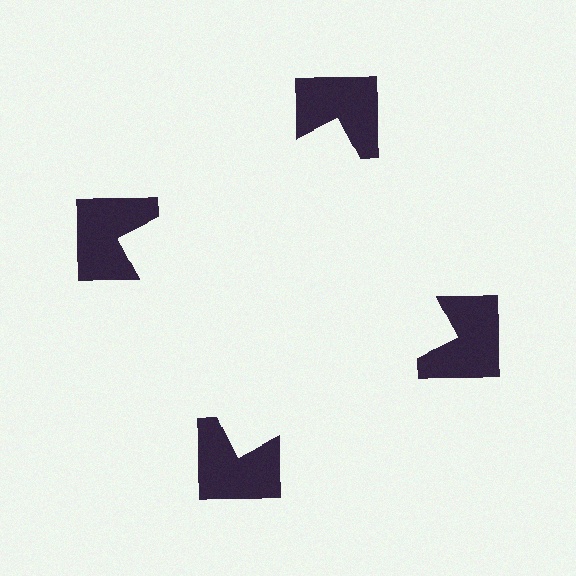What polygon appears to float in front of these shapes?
An illusory square — its edges are inferred from the aligned wedge cuts in the notched squares, not physically drawn.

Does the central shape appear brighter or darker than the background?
It typically appears slightly brighter than the background, even though no actual brightness change is drawn.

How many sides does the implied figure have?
4 sides.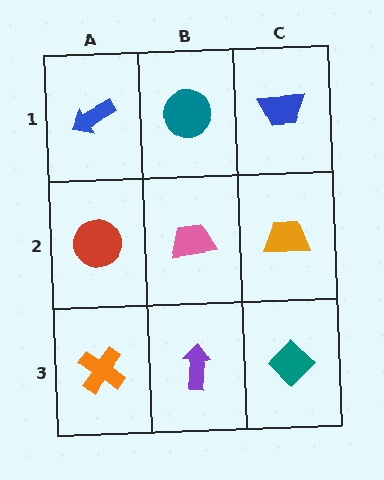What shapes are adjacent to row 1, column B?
A pink trapezoid (row 2, column B), a blue arrow (row 1, column A), a blue trapezoid (row 1, column C).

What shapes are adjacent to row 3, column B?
A pink trapezoid (row 2, column B), an orange cross (row 3, column A), a teal diamond (row 3, column C).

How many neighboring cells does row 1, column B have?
3.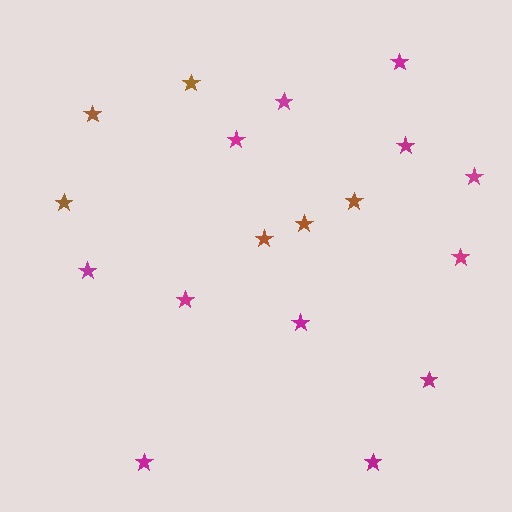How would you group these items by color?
There are 2 groups: one group of magenta stars (12) and one group of brown stars (6).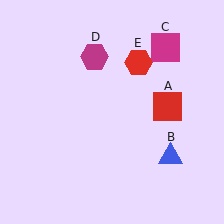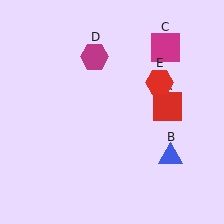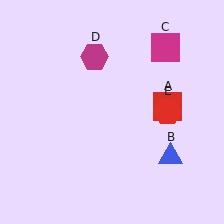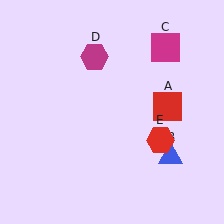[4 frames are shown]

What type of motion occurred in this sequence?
The red hexagon (object E) rotated clockwise around the center of the scene.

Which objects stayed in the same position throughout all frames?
Red square (object A) and blue triangle (object B) and magenta square (object C) and magenta hexagon (object D) remained stationary.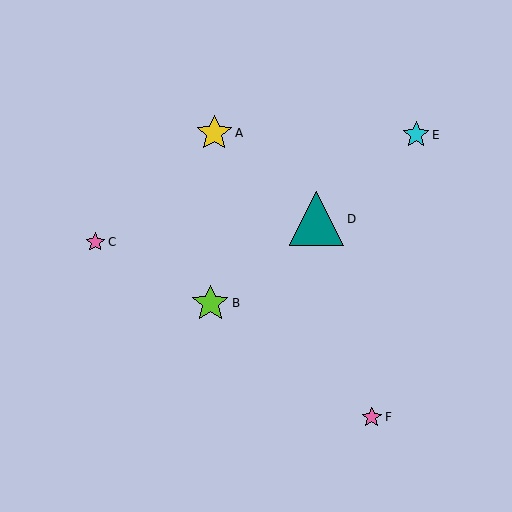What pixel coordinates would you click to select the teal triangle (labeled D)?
Click at (317, 219) to select the teal triangle D.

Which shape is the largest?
The teal triangle (labeled D) is the largest.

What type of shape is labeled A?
Shape A is a yellow star.